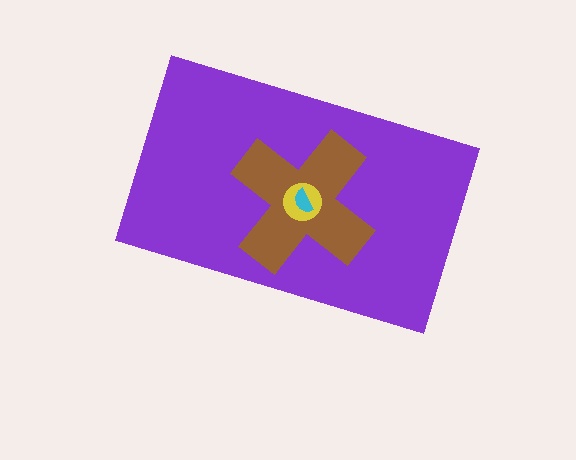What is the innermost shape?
The cyan semicircle.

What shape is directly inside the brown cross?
The yellow circle.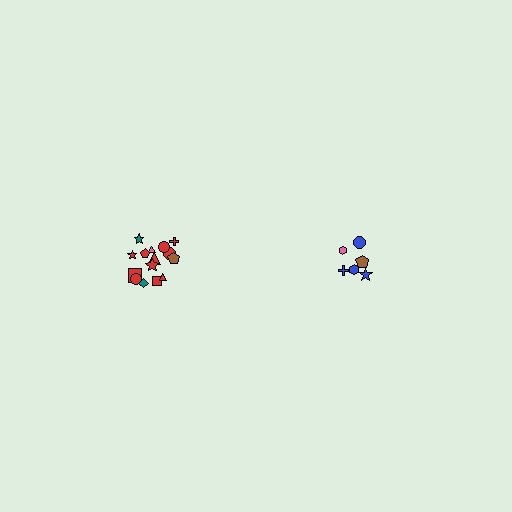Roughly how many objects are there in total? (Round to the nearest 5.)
Roughly 20 objects in total.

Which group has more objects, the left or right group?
The left group.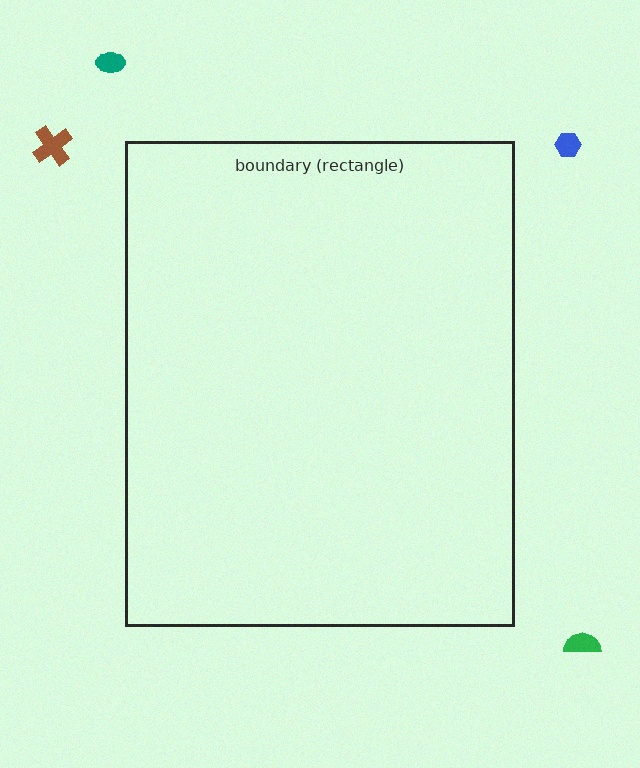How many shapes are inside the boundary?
0 inside, 4 outside.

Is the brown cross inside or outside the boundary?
Outside.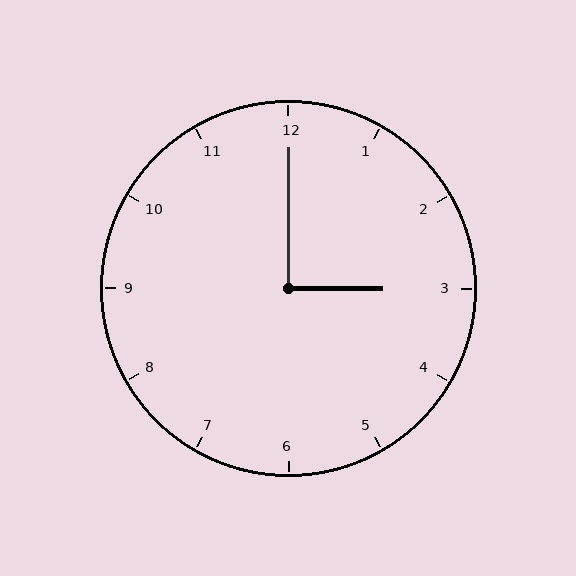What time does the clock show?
3:00.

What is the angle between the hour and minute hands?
Approximately 90 degrees.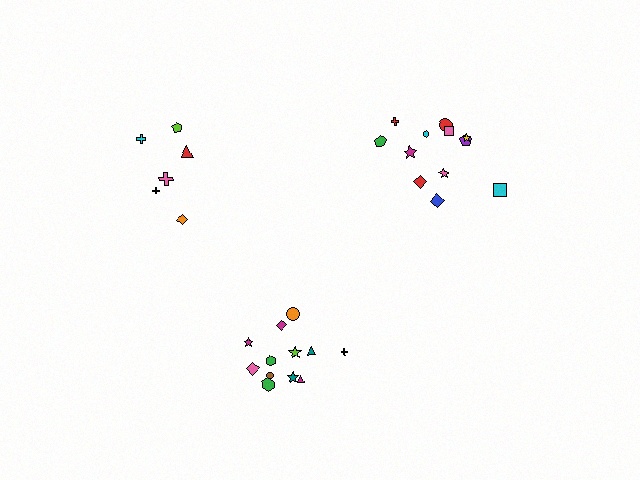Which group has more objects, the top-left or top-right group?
The top-right group.